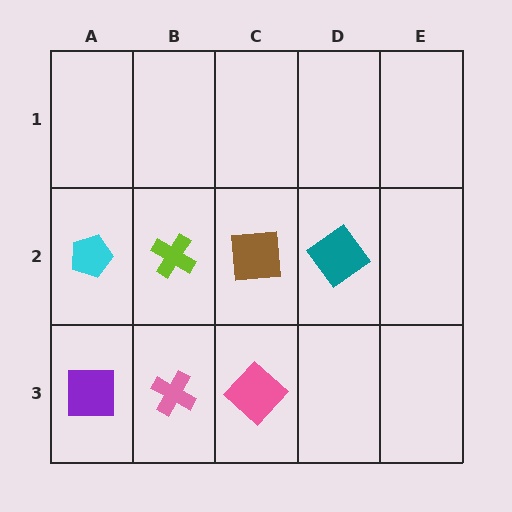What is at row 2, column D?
A teal diamond.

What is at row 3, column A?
A purple square.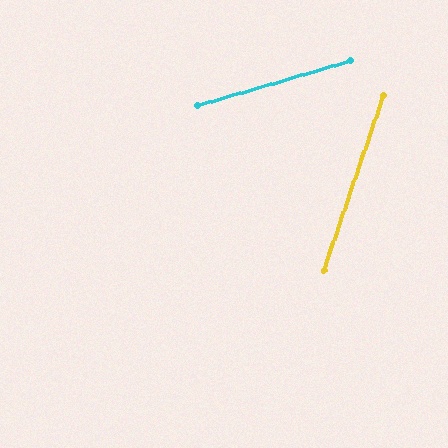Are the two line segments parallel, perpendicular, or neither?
Neither parallel nor perpendicular — they differ by about 55°.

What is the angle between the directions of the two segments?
Approximately 55 degrees.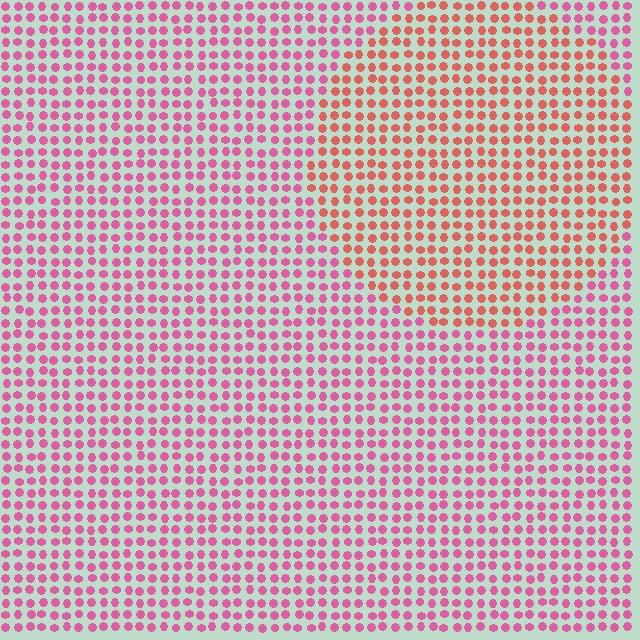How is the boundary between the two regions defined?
The boundary is defined purely by a slight shift in hue (about 35 degrees). Spacing, size, and orientation are identical on both sides.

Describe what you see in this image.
The image is filled with small pink elements in a uniform arrangement. A circle-shaped region is visible where the elements are tinted to a slightly different hue, forming a subtle color boundary.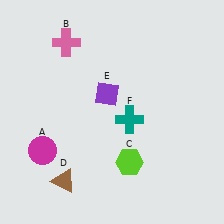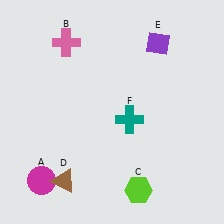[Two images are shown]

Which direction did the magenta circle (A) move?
The magenta circle (A) moved down.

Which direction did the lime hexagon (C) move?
The lime hexagon (C) moved down.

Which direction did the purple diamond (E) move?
The purple diamond (E) moved right.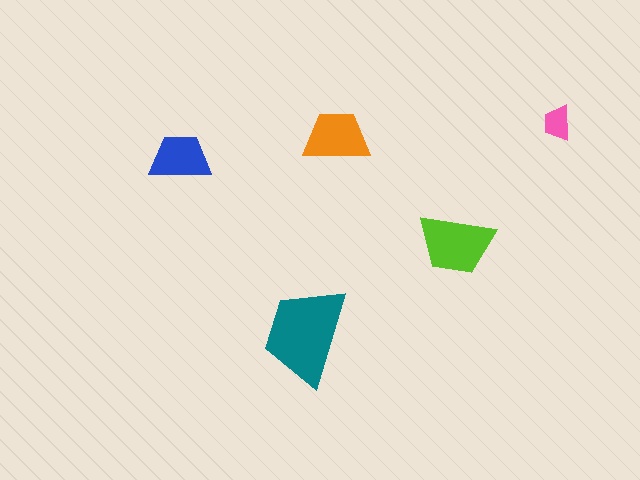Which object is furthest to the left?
The blue trapezoid is leftmost.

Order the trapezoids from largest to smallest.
the teal one, the lime one, the orange one, the blue one, the pink one.